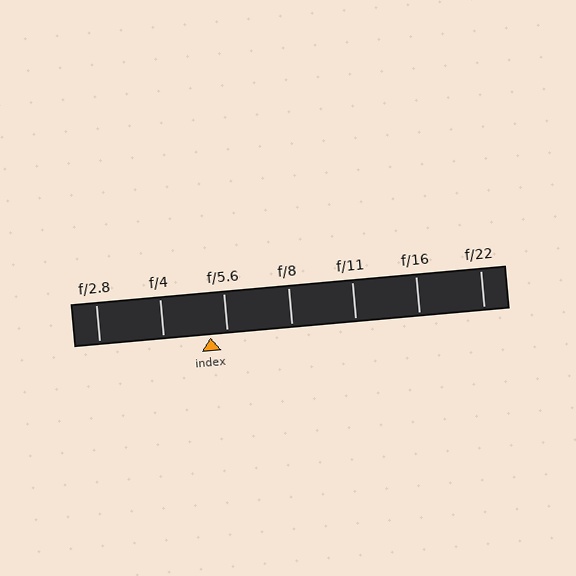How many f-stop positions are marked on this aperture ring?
There are 7 f-stop positions marked.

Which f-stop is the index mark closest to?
The index mark is closest to f/5.6.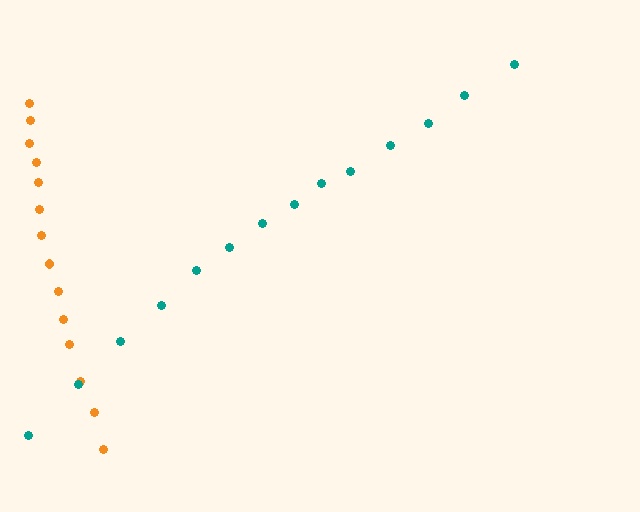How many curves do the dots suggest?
There are 2 distinct paths.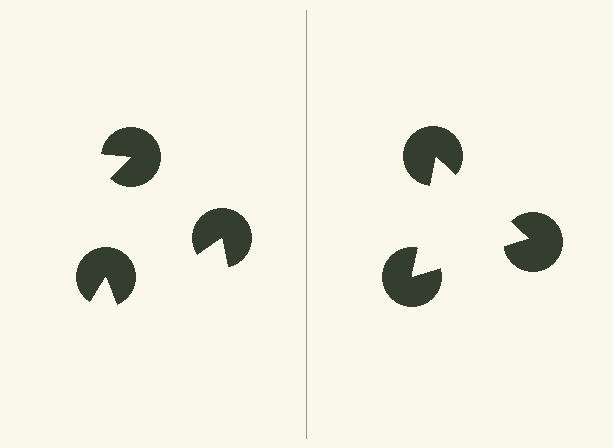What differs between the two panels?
The pac-man discs are positioned identically on both sides; only the wedge orientations differ. On the right they align to a triangle; on the left they are misaligned.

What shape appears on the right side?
An illusory triangle.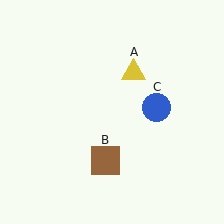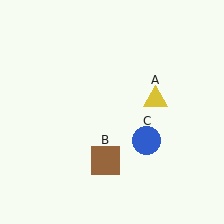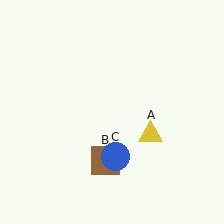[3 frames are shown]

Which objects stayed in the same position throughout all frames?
Brown square (object B) remained stationary.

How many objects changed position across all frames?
2 objects changed position: yellow triangle (object A), blue circle (object C).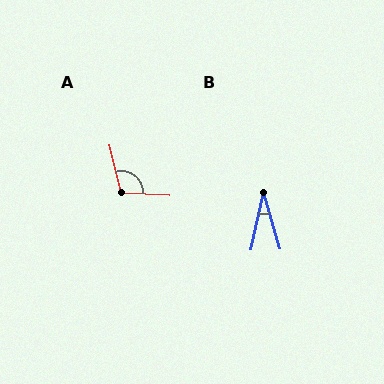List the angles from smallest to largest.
B (28°), A (107°).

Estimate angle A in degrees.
Approximately 107 degrees.